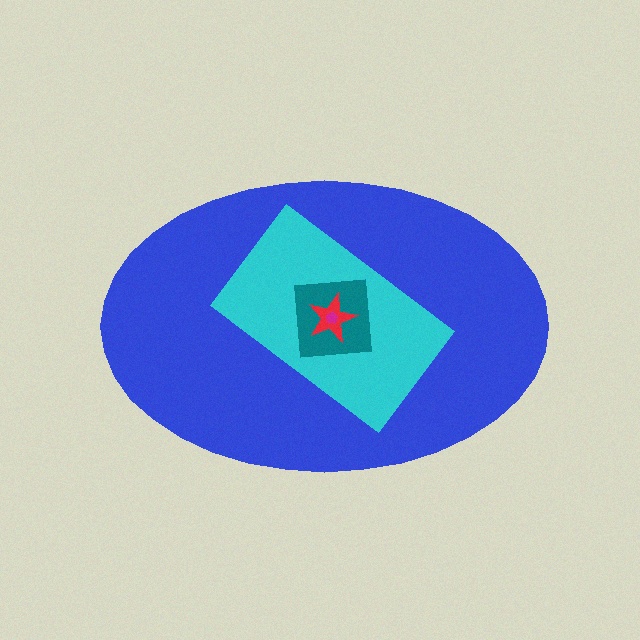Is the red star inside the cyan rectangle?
Yes.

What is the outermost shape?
The blue ellipse.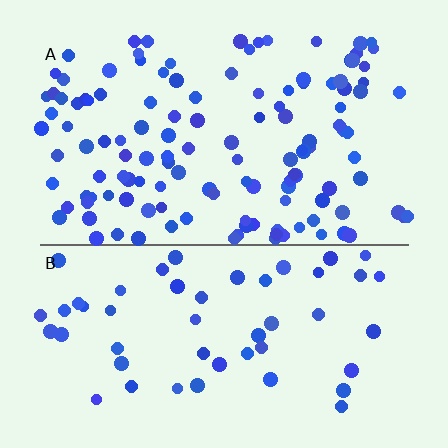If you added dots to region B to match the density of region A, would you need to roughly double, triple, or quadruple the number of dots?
Approximately triple.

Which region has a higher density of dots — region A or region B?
A (the top).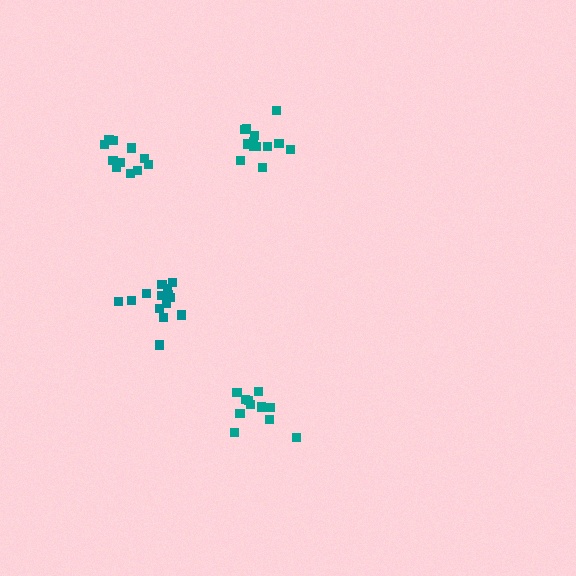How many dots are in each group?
Group 1: 13 dots, Group 2: 11 dots, Group 3: 14 dots, Group 4: 13 dots (51 total).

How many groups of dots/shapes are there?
There are 4 groups.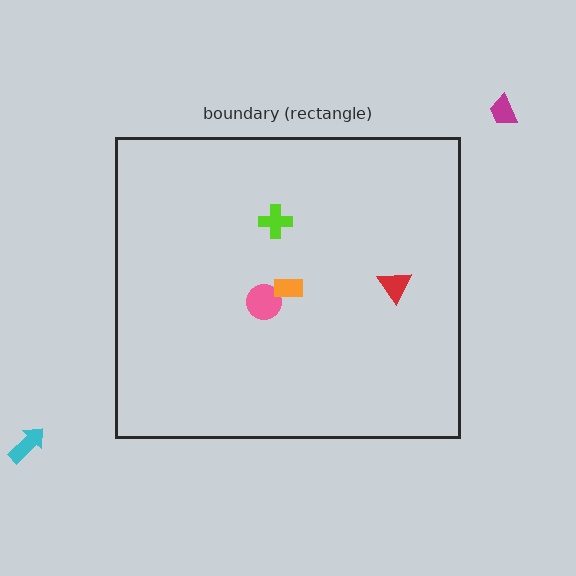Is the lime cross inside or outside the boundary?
Inside.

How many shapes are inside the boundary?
4 inside, 2 outside.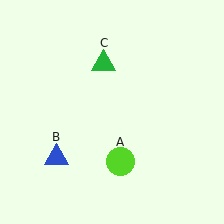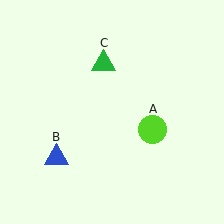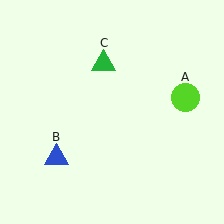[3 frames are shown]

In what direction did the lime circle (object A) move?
The lime circle (object A) moved up and to the right.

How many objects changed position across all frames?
1 object changed position: lime circle (object A).